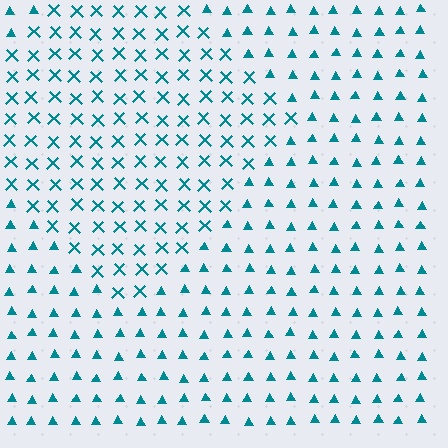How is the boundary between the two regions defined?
The boundary is defined by a change in element shape: X marks inside vs. triangles outside. All elements share the same color and spacing.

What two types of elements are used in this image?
The image uses X marks inside the diamond region and triangles outside it.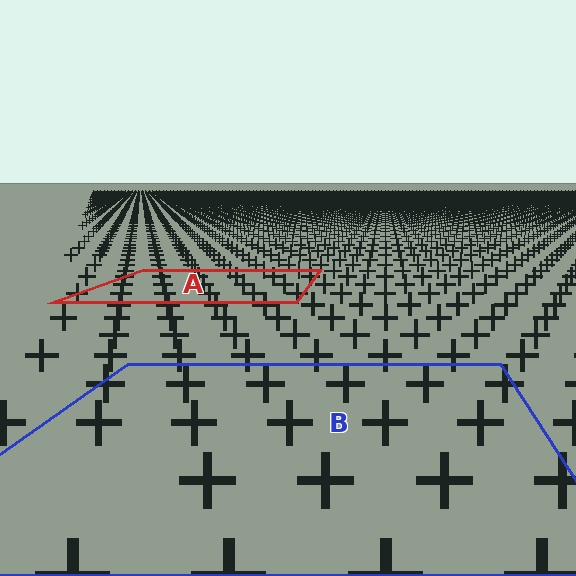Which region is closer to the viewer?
Region B is closer. The texture elements there are larger and more spread out.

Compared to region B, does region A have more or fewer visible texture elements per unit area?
Region A has more texture elements per unit area — they are packed more densely because it is farther away.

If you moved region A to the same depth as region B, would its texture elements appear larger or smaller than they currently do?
They would appear larger. At a closer depth, the same texture elements are projected at a bigger on-screen size.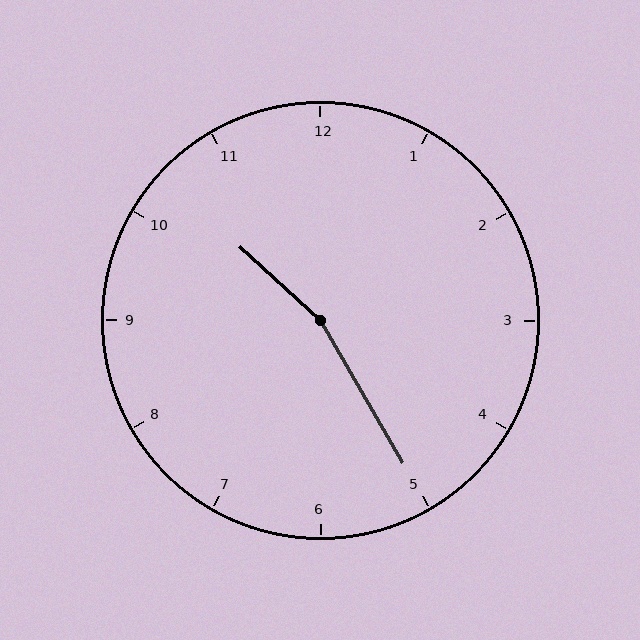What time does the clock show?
10:25.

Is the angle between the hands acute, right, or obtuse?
It is obtuse.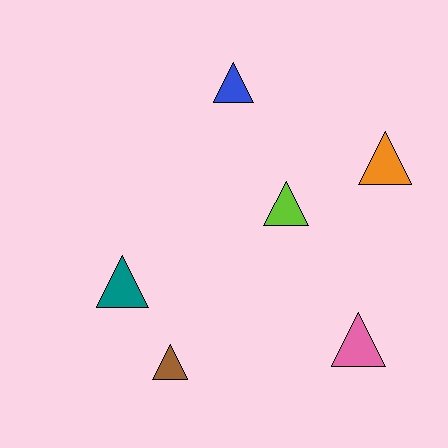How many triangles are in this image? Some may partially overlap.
There are 6 triangles.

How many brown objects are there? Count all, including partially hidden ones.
There is 1 brown object.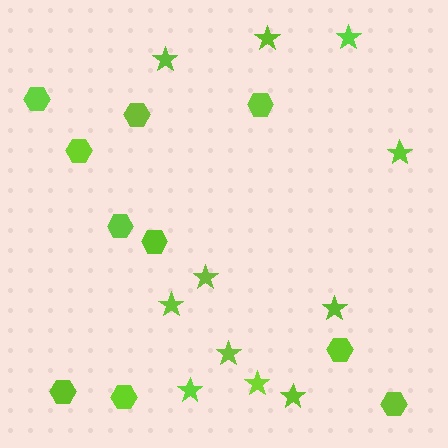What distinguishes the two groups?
There are 2 groups: one group of hexagons (10) and one group of stars (11).